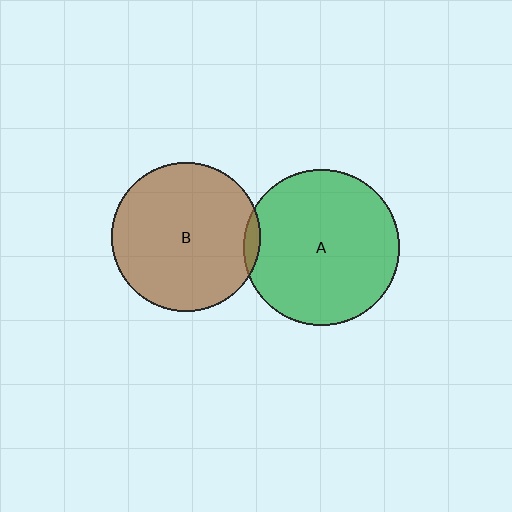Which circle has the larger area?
Circle A (green).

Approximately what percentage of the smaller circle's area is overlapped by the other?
Approximately 5%.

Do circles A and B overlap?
Yes.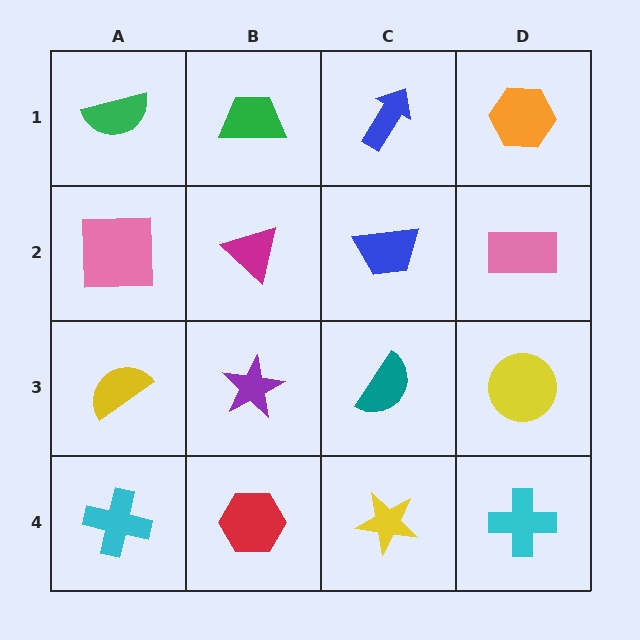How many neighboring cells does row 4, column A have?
2.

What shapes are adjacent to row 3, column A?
A pink square (row 2, column A), a cyan cross (row 4, column A), a purple star (row 3, column B).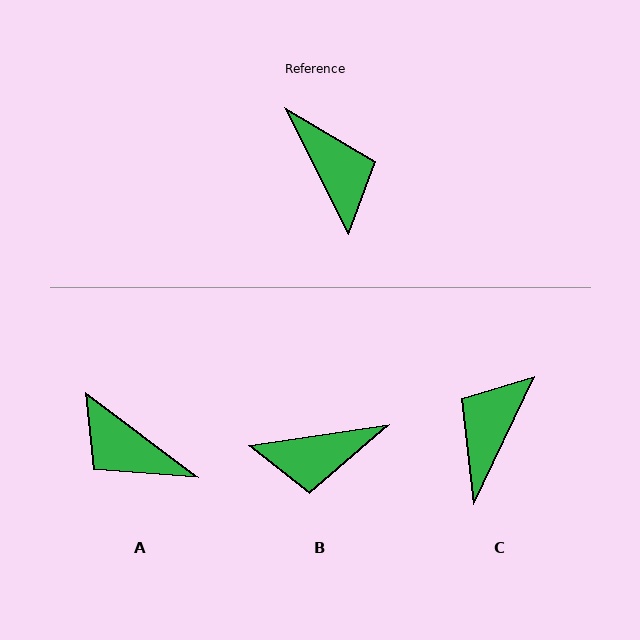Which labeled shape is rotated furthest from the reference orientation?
A, about 154 degrees away.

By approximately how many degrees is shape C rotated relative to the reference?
Approximately 127 degrees counter-clockwise.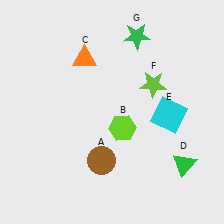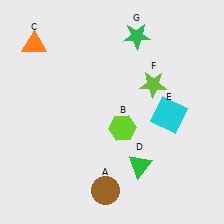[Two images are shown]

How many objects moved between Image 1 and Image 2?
3 objects moved between the two images.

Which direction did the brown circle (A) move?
The brown circle (A) moved down.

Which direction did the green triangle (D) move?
The green triangle (D) moved left.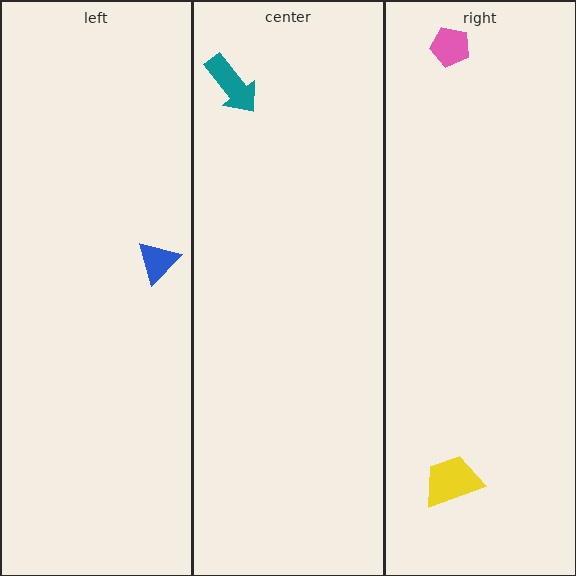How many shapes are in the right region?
2.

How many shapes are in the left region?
1.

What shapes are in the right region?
The pink pentagon, the yellow trapezoid.